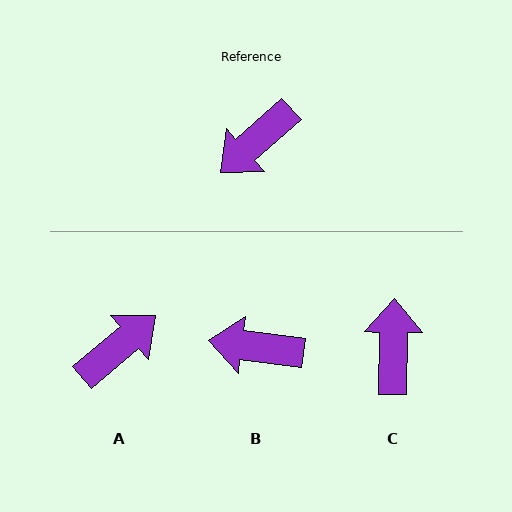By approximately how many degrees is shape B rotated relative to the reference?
Approximately 49 degrees clockwise.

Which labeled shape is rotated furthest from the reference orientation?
A, about 179 degrees away.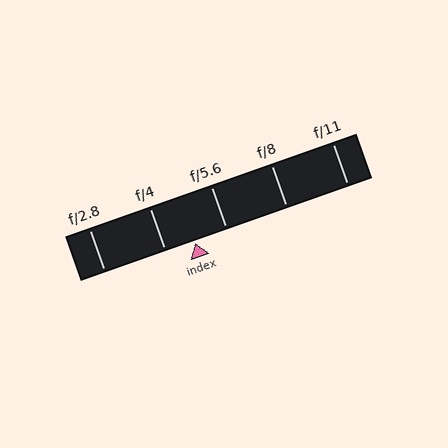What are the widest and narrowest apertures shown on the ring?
The widest aperture shown is f/2.8 and the narrowest is f/11.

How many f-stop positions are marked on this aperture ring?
There are 5 f-stop positions marked.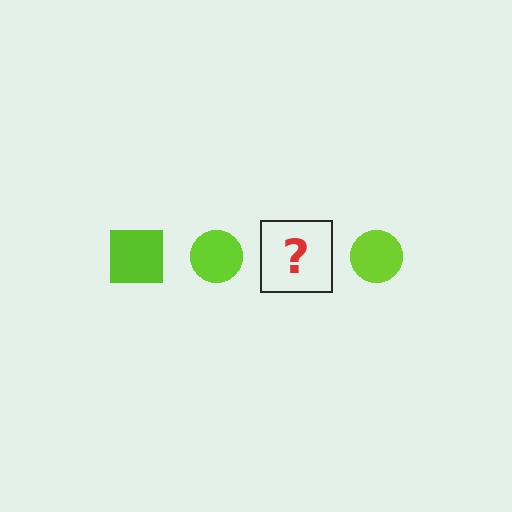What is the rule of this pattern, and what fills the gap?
The rule is that the pattern cycles through square, circle shapes in lime. The gap should be filled with a lime square.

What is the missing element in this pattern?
The missing element is a lime square.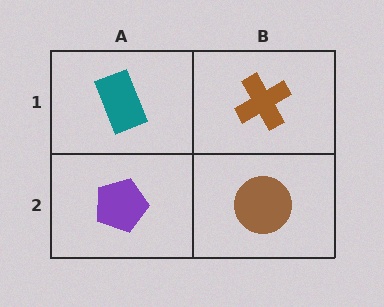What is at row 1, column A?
A teal rectangle.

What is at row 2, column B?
A brown circle.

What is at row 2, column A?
A purple pentagon.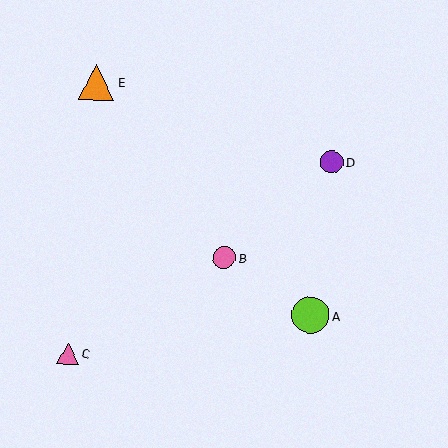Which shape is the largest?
The lime circle (labeled A) is the largest.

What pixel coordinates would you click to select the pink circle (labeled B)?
Click at (224, 258) to select the pink circle B.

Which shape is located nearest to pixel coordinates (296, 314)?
The lime circle (labeled A) at (311, 315) is nearest to that location.